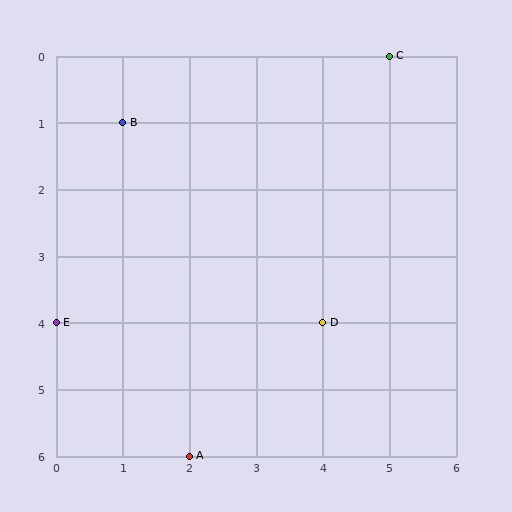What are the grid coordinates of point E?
Point E is at grid coordinates (0, 4).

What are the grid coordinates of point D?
Point D is at grid coordinates (4, 4).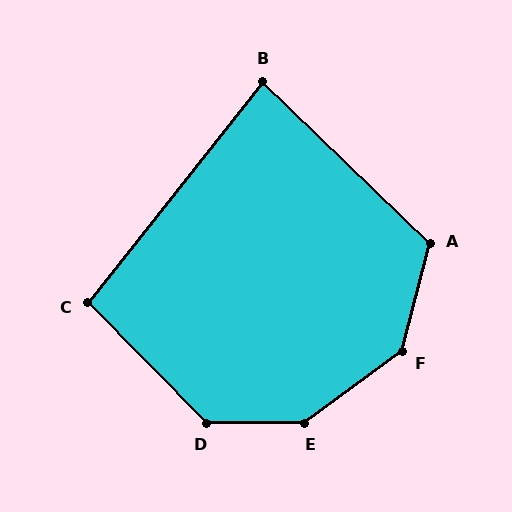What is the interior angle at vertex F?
Approximately 141 degrees (obtuse).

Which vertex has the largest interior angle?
E, at approximately 143 degrees.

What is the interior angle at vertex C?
Approximately 97 degrees (obtuse).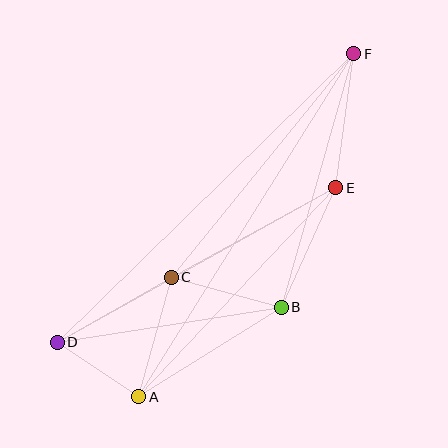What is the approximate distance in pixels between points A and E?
The distance between A and E is approximately 287 pixels.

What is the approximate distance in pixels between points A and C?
The distance between A and C is approximately 123 pixels.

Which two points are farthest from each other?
Points D and F are farthest from each other.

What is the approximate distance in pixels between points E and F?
The distance between E and F is approximately 135 pixels.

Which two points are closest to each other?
Points A and D are closest to each other.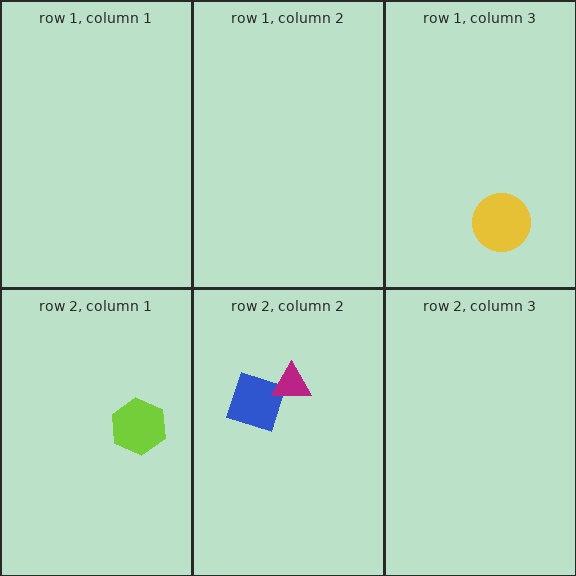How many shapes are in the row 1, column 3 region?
1.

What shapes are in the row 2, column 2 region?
The blue square, the magenta triangle.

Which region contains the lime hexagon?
The row 2, column 1 region.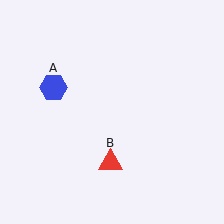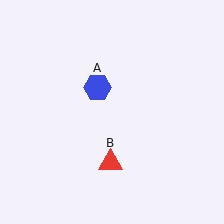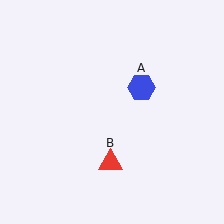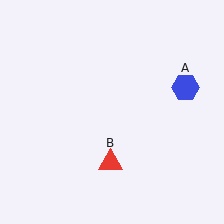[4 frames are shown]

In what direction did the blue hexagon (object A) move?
The blue hexagon (object A) moved right.